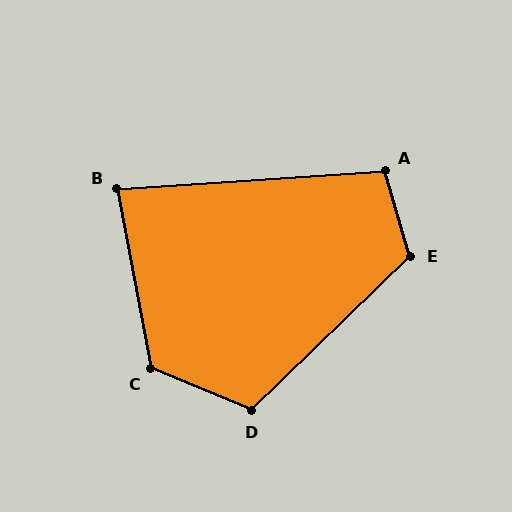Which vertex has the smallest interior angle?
B, at approximately 83 degrees.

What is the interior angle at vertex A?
Approximately 103 degrees (obtuse).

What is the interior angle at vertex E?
Approximately 118 degrees (obtuse).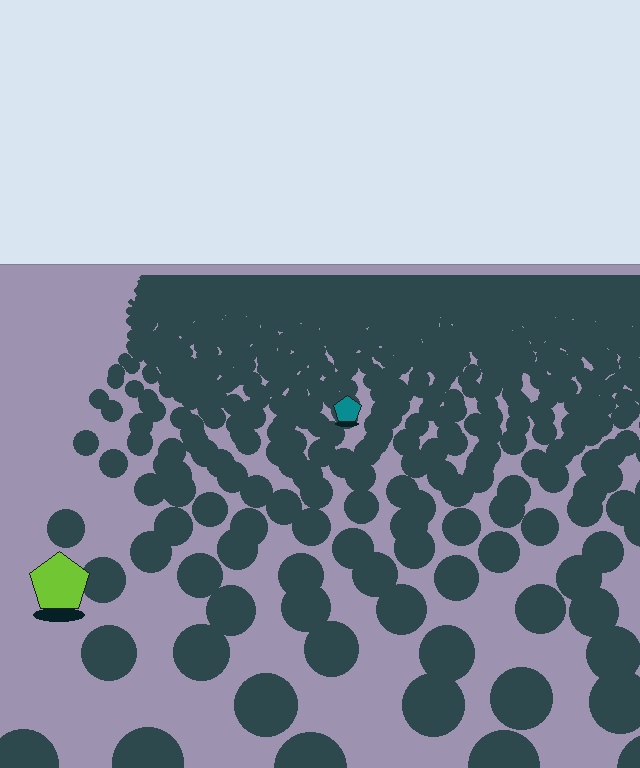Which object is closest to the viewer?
The lime pentagon is closest. The texture marks near it are larger and more spread out.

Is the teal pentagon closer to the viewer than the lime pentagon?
No. The lime pentagon is closer — you can tell from the texture gradient: the ground texture is coarser near it.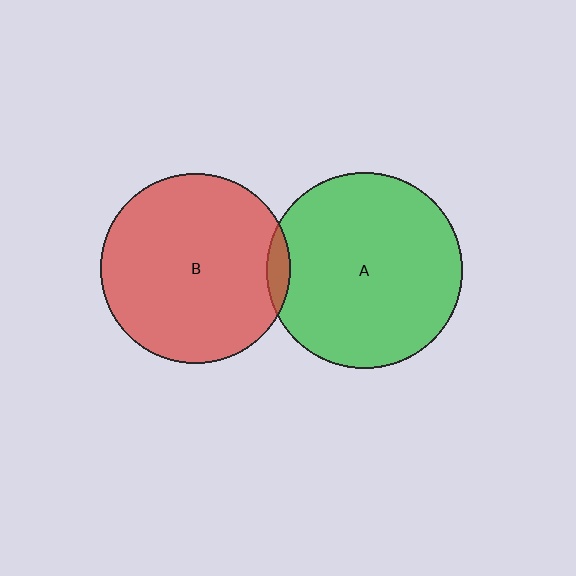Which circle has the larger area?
Circle A (green).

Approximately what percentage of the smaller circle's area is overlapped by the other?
Approximately 5%.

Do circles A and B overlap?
Yes.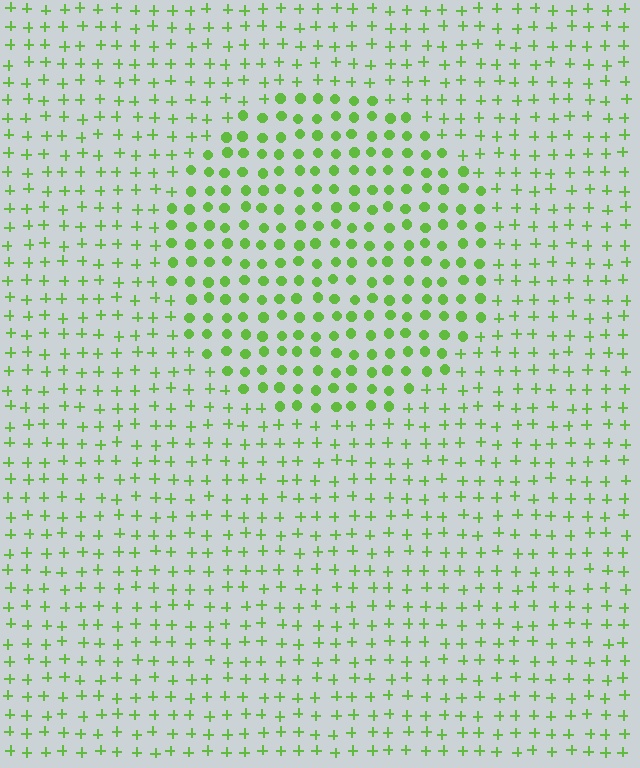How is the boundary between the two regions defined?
The boundary is defined by a change in element shape: circles inside vs. plus signs outside. All elements share the same color and spacing.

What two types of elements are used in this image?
The image uses circles inside the circle region and plus signs outside it.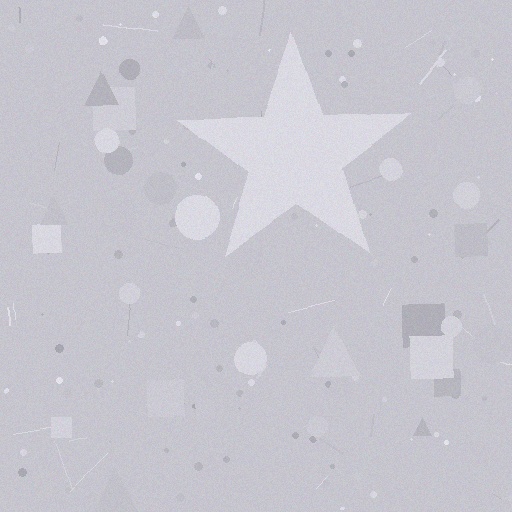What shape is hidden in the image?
A star is hidden in the image.